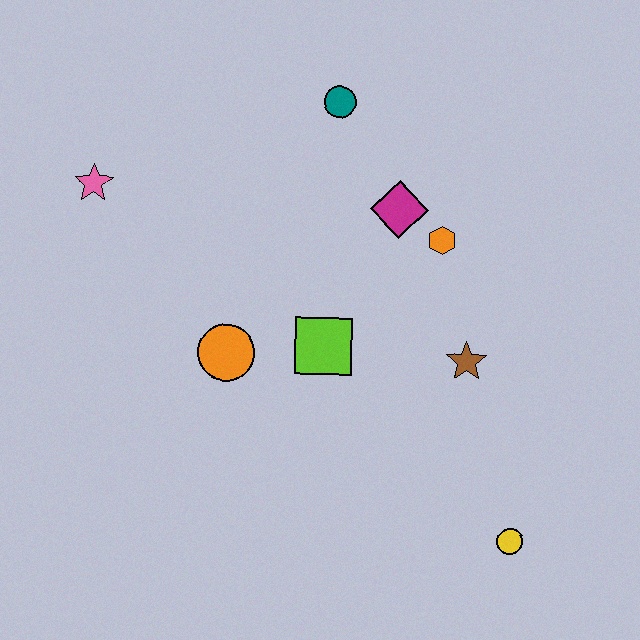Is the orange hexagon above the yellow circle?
Yes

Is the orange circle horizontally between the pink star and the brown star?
Yes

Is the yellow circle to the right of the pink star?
Yes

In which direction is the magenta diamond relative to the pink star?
The magenta diamond is to the right of the pink star.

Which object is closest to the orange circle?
The lime square is closest to the orange circle.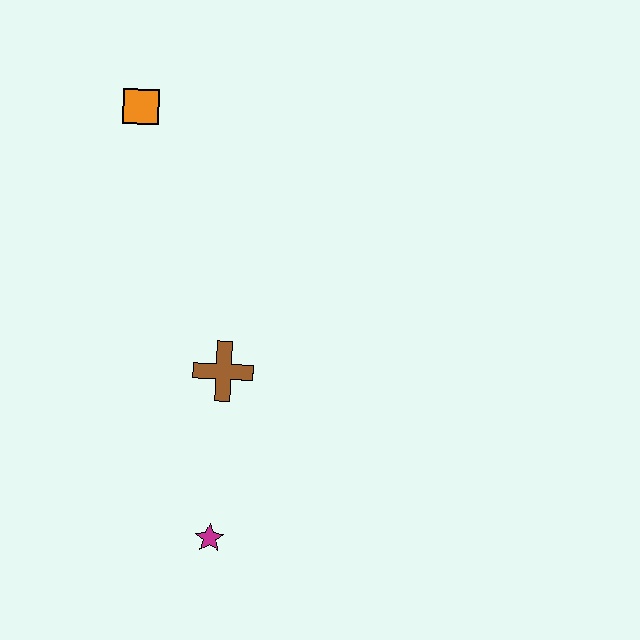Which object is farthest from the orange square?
The magenta star is farthest from the orange square.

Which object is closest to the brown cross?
The magenta star is closest to the brown cross.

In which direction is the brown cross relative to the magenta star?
The brown cross is above the magenta star.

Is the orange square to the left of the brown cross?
Yes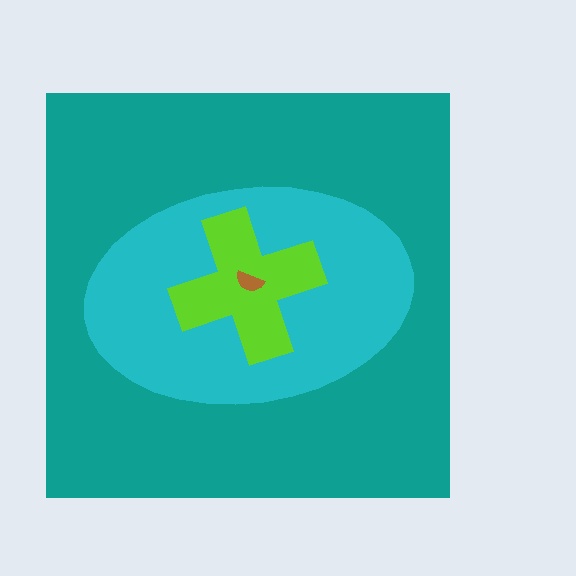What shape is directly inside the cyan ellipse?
The lime cross.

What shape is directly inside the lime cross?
The brown semicircle.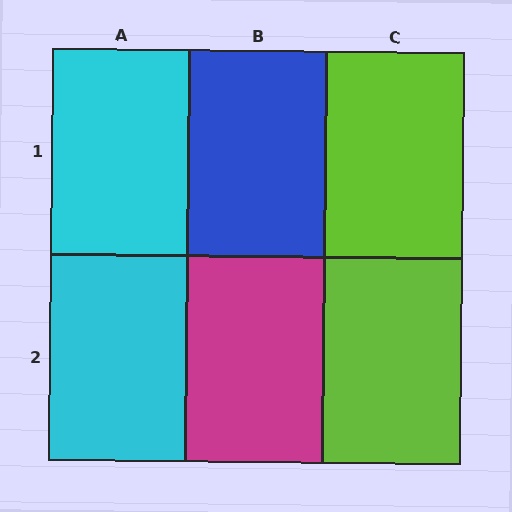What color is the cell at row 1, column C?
Lime.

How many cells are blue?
1 cell is blue.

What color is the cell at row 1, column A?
Cyan.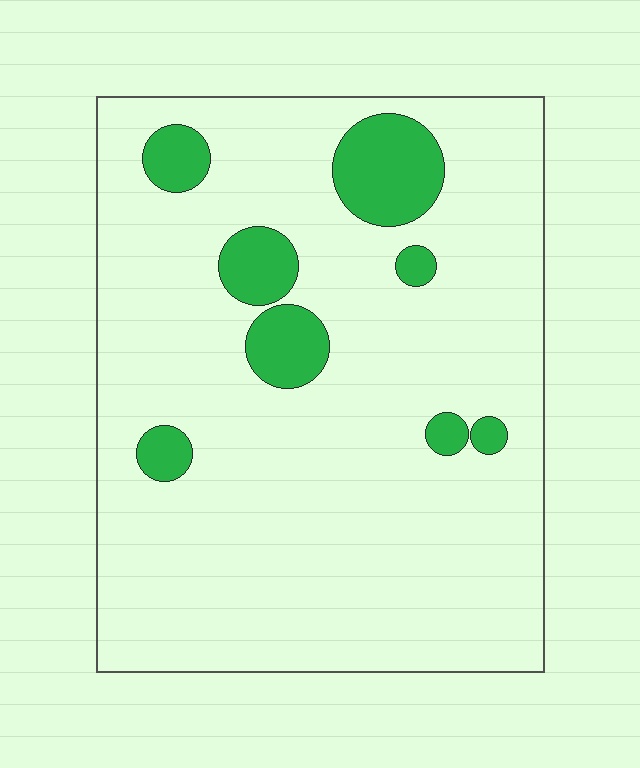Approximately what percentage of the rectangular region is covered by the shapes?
Approximately 10%.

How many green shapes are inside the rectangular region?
8.